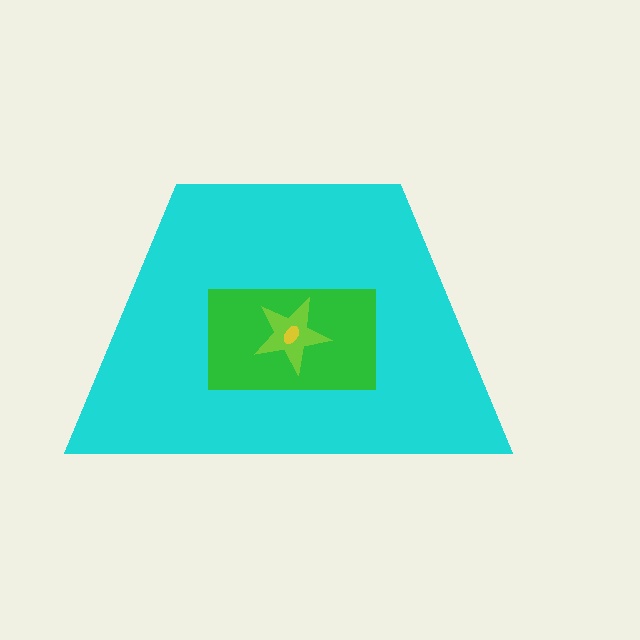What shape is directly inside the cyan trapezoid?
The green rectangle.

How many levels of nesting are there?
4.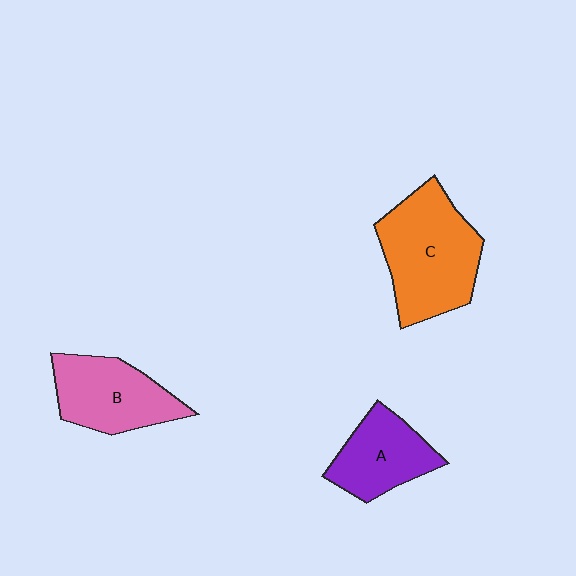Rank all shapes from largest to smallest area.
From largest to smallest: C (orange), B (pink), A (purple).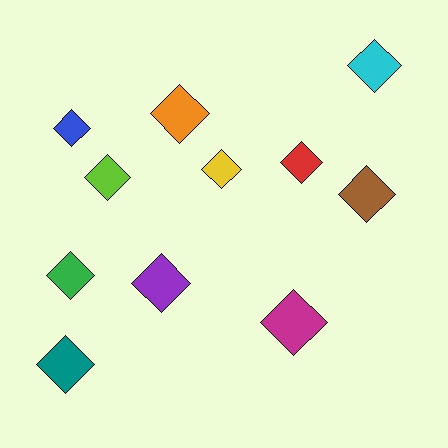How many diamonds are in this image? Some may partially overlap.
There are 11 diamonds.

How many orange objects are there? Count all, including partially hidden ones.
There is 1 orange object.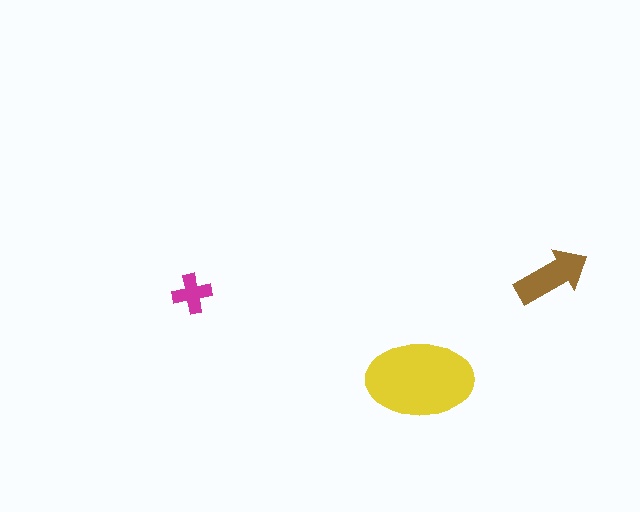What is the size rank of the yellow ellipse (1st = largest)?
1st.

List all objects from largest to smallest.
The yellow ellipse, the brown arrow, the magenta cross.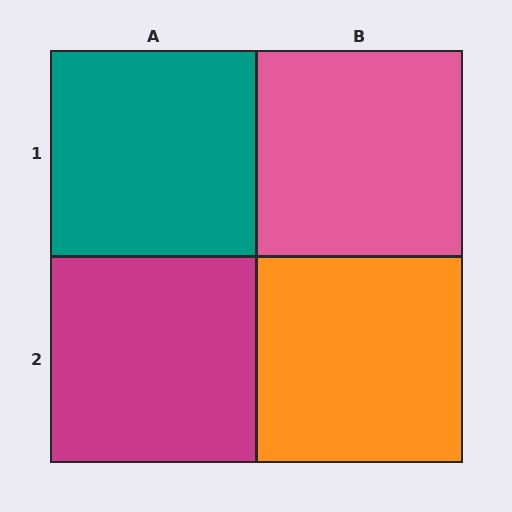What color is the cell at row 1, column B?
Pink.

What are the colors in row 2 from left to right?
Magenta, orange.